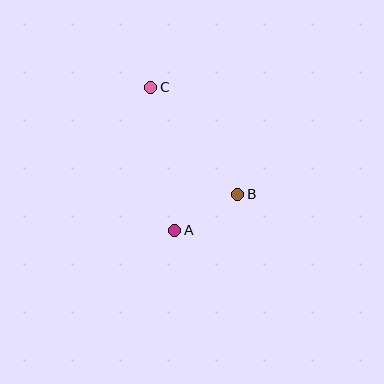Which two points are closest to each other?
Points A and B are closest to each other.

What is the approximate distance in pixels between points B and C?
The distance between B and C is approximately 138 pixels.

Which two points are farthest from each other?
Points A and C are farthest from each other.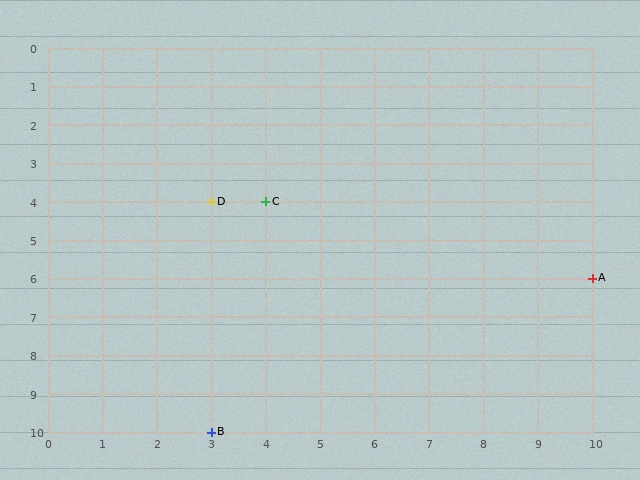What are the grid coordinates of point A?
Point A is at grid coordinates (10, 6).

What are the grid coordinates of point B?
Point B is at grid coordinates (3, 10).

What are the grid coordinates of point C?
Point C is at grid coordinates (4, 4).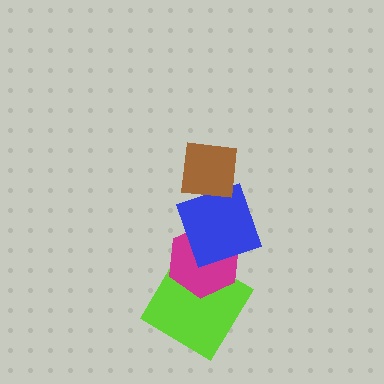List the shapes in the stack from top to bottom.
From top to bottom: the brown square, the blue square, the magenta hexagon, the lime diamond.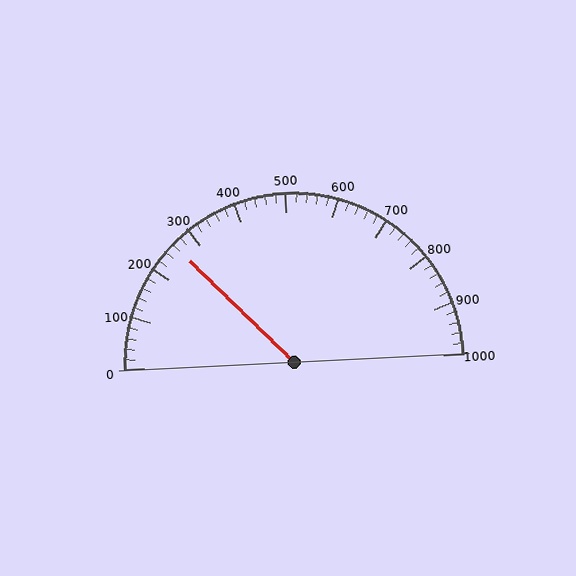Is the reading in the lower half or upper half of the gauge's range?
The reading is in the lower half of the range (0 to 1000).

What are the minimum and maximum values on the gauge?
The gauge ranges from 0 to 1000.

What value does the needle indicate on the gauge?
The needle indicates approximately 260.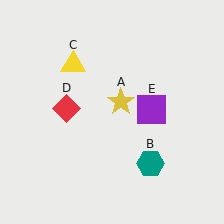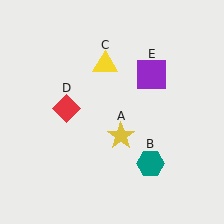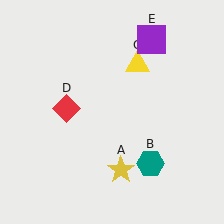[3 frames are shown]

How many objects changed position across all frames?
3 objects changed position: yellow star (object A), yellow triangle (object C), purple square (object E).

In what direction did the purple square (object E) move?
The purple square (object E) moved up.